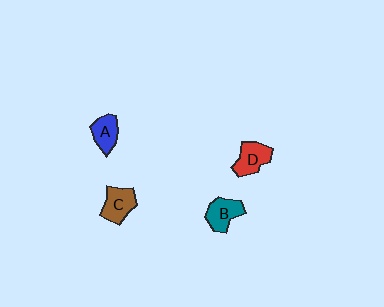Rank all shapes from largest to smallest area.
From largest to smallest: D (red), C (brown), B (teal), A (blue).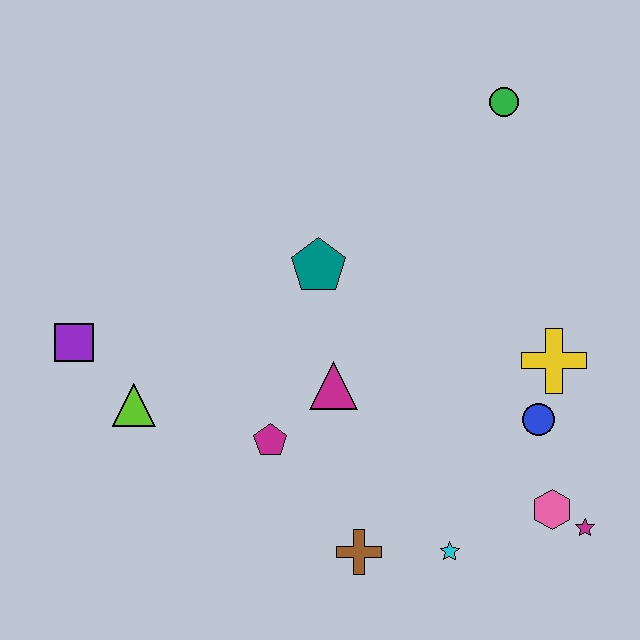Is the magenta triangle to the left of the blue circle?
Yes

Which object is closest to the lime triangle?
The purple square is closest to the lime triangle.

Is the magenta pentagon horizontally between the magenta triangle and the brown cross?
No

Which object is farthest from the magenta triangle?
The green circle is farthest from the magenta triangle.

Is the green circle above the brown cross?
Yes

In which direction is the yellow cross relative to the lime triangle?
The yellow cross is to the right of the lime triangle.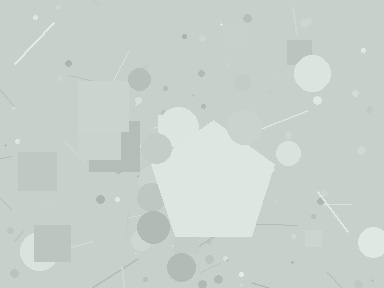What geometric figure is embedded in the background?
A pentagon is embedded in the background.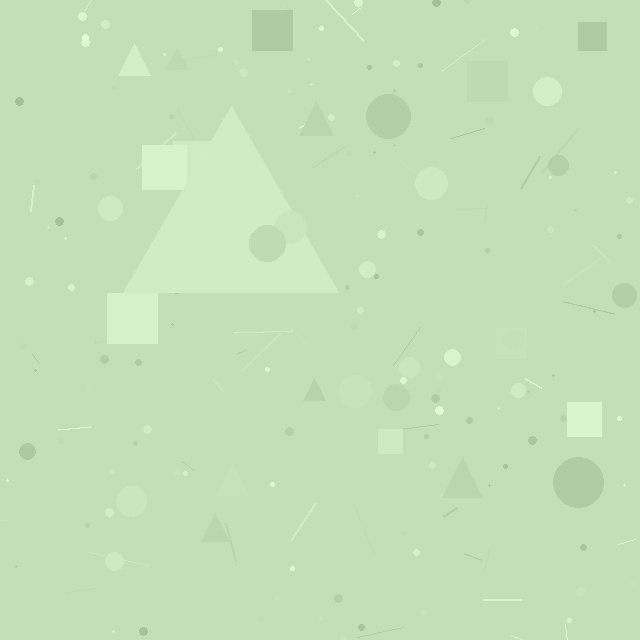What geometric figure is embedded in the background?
A triangle is embedded in the background.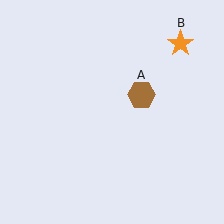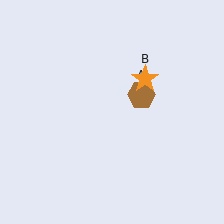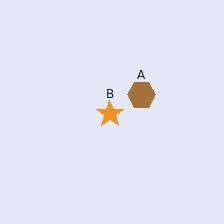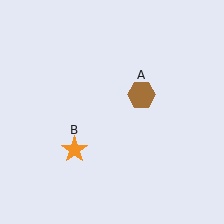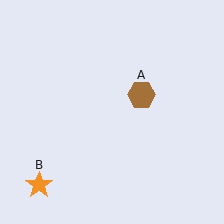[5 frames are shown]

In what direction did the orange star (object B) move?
The orange star (object B) moved down and to the left.